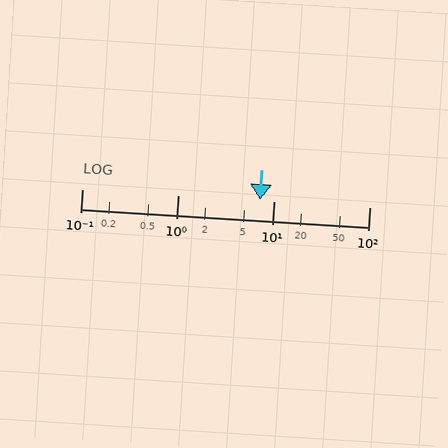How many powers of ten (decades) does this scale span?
The scale spans 3 decades, from 0.1 to 100.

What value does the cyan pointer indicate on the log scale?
The pointer indicates approximately 7.3.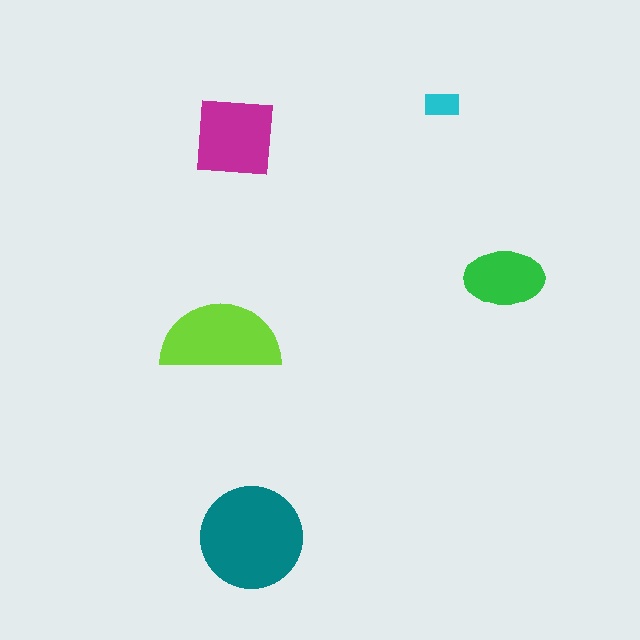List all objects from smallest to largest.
The cyan rectangle, the green ellipse, the magenta square, the lime semicircle, the teal circle.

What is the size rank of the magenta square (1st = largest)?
3rd.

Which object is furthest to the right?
The green ellipse is rightmost.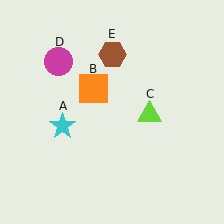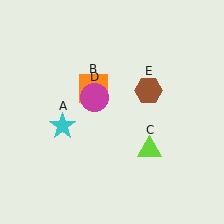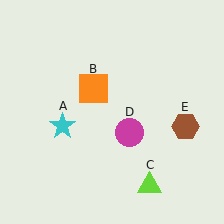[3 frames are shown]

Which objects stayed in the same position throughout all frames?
Cyan star (object A) and orange square (object B) remained stationary.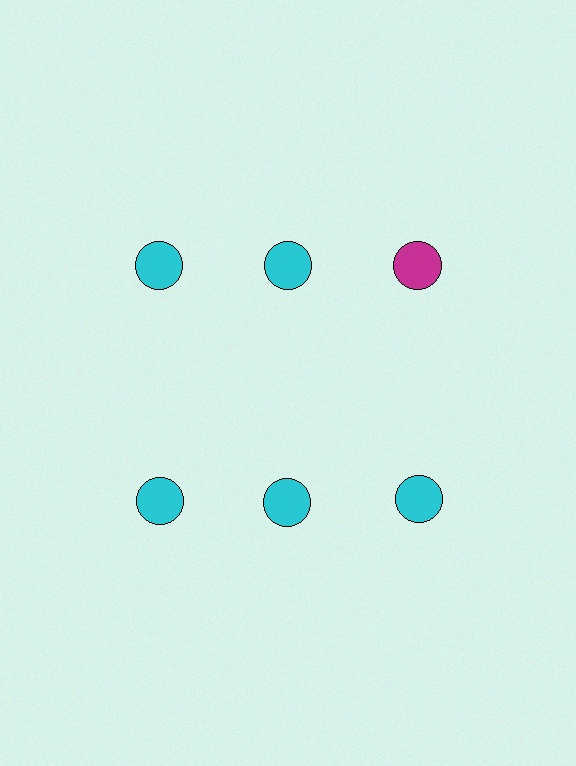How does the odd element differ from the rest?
It has a different color: magenta instead of cyan.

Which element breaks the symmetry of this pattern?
The magenta circle in the top row, center column breaks the symmetry. All other shapes are cyan circles.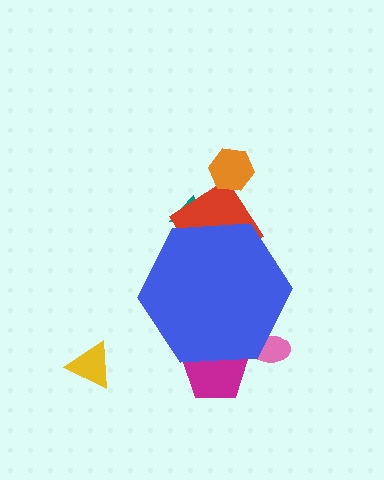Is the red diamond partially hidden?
Yes, the red diamond is partially hidden behind the blue hexagon.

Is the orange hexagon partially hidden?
No, the orange hexagon is fully visible.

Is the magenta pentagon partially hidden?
Yes, the magenta pentagon is partially hidden behind the blue hexagon.